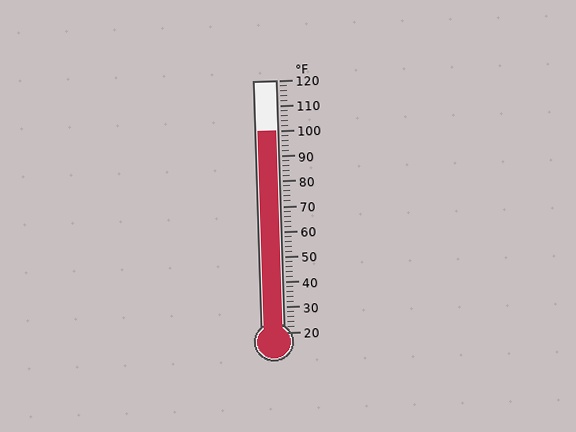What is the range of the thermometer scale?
The thermometer scale ranges from 20°F to 120°F.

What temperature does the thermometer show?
The thermometer shows approximately 100°F.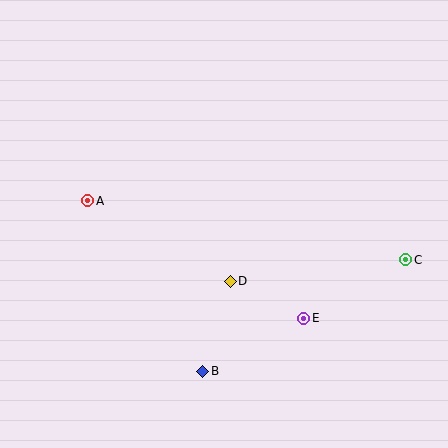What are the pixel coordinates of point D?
Point D is at (230, 281).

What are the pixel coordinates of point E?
Point E is at (304, 318).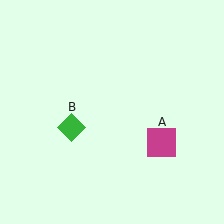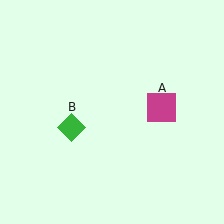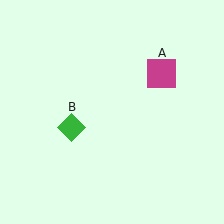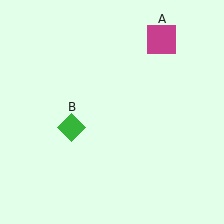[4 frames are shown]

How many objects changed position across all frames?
1 object changed position: magenta square (object A).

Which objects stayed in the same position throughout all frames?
Green diamond (object B) remained stationary.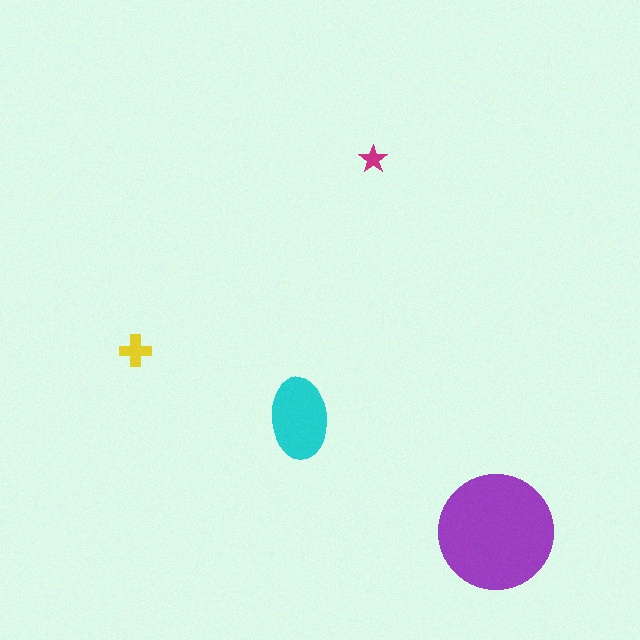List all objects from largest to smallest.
The purple circle, the cyan ellipse, the yellow cross, the magenta star.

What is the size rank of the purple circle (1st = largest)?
1st.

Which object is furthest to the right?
The purple circle is rightmost.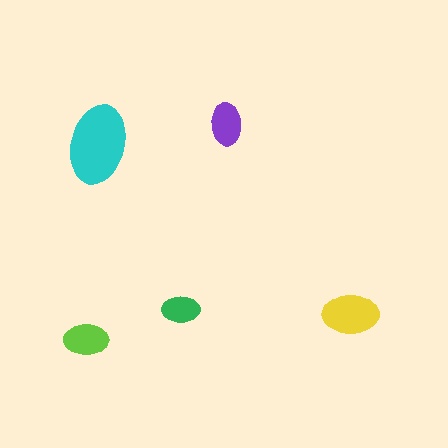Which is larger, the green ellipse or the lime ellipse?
The lime one.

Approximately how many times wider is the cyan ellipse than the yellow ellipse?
About 1.5 times wider.